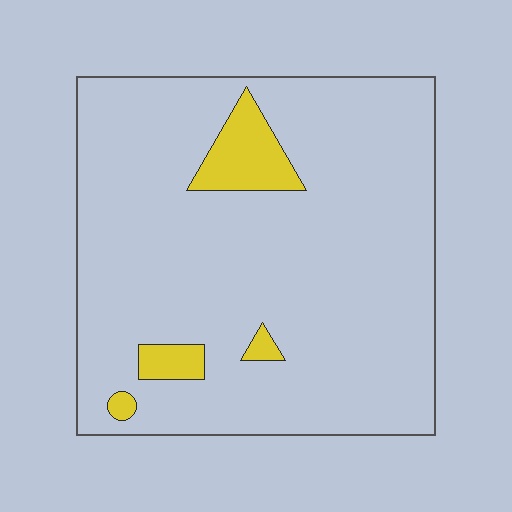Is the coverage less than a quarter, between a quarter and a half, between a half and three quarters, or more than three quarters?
Less than a quarter.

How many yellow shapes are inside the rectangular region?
4.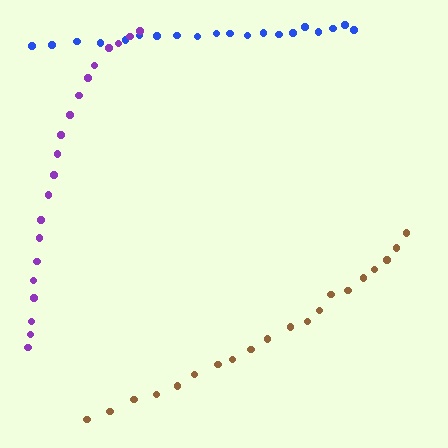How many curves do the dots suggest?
There are 3 distinct paths.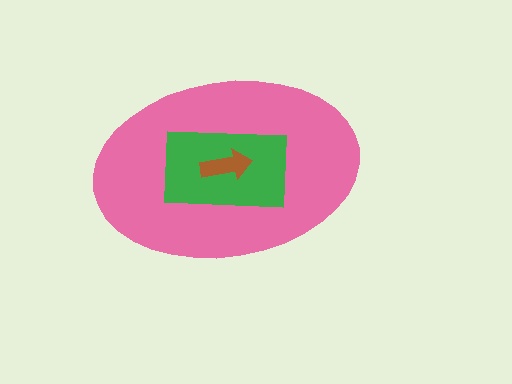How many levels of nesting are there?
3.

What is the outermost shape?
The pink ellipse.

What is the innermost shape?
The brown arrow.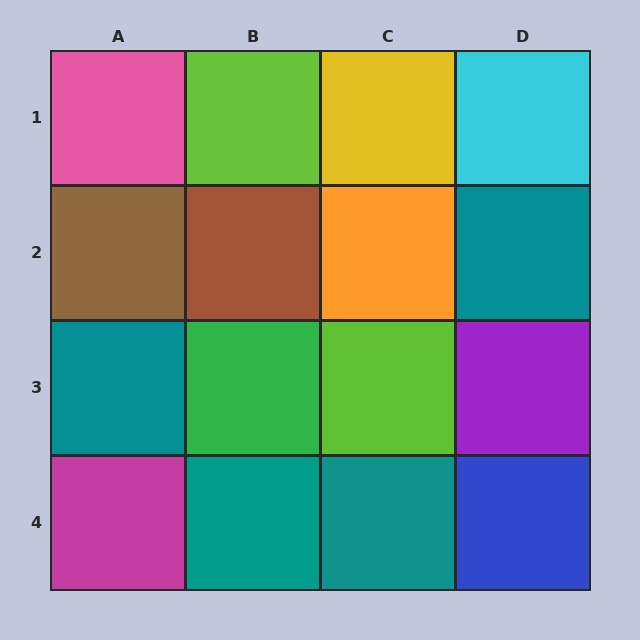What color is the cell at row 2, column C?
Orange.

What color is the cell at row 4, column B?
Teal.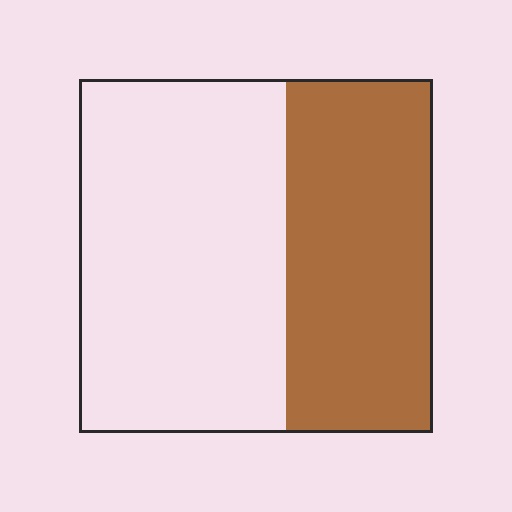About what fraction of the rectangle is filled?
About two fifths (2/5).